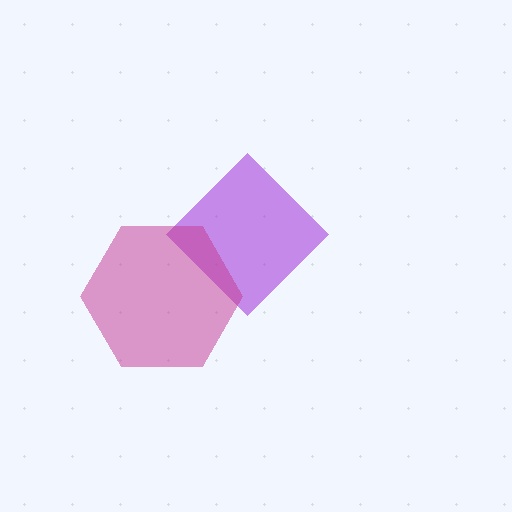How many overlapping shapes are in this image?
There are 2 overlapping shapes in the image.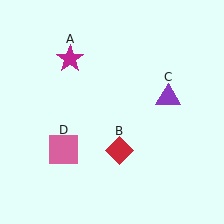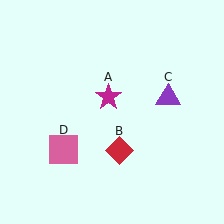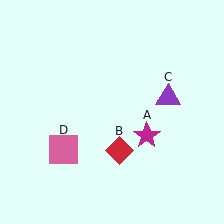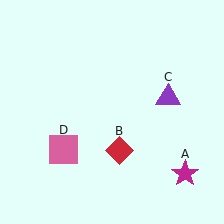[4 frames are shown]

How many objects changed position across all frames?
1 object changed position: magenta star (object A).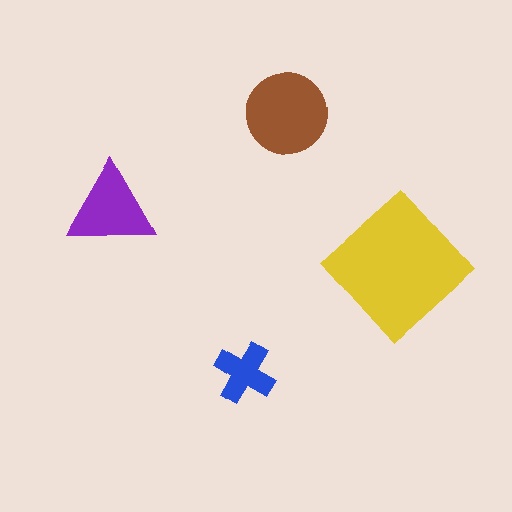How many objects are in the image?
There are 4 objects in the image.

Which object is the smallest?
The blue cross.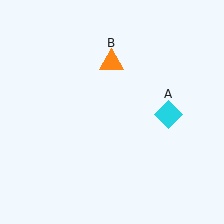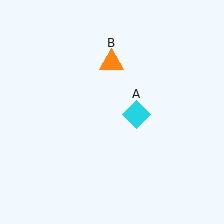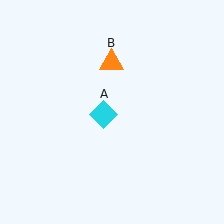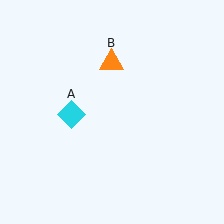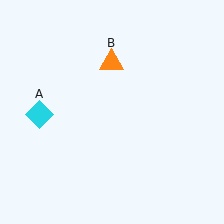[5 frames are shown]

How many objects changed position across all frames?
1 object changed position: cyan diamond (object A).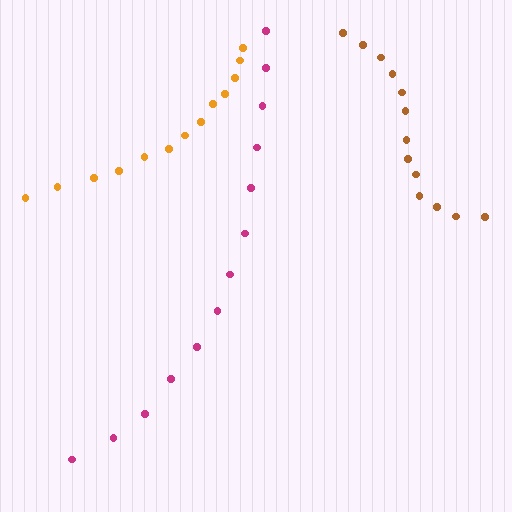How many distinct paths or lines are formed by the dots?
There are 3 distinct paths.